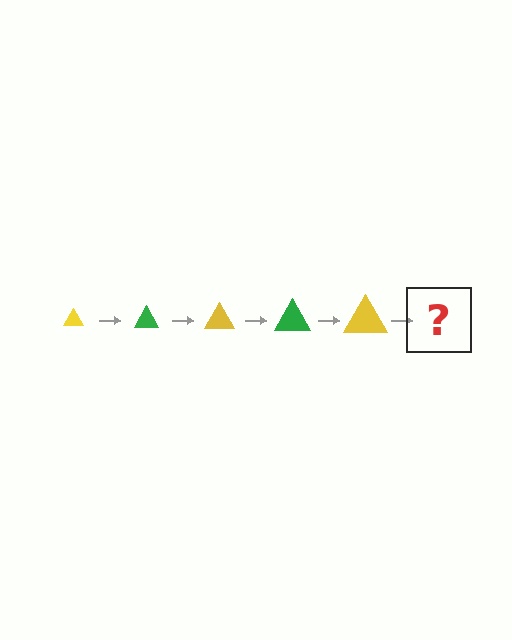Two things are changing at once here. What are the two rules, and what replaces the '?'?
The two rules are that the triangle grows larger each step and the color cycles through yellow and green. The '?' should be a green triangle, larger than the previous one.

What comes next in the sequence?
The next element should be a green triangle, larger than the previous one.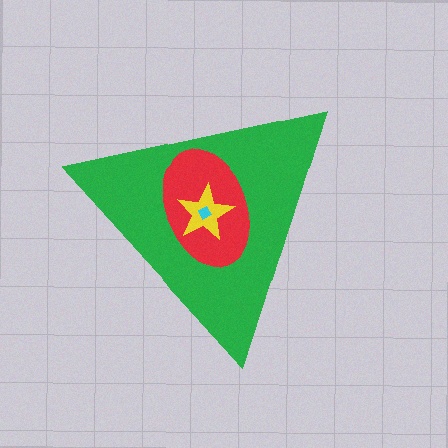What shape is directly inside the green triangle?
The red ellipse.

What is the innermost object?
The cyan diamond.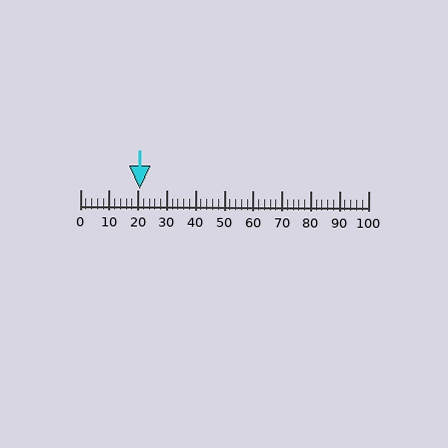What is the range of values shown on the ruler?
The ruler shows values from 0 to 100.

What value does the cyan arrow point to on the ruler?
The cyan arrow points to approximately 21.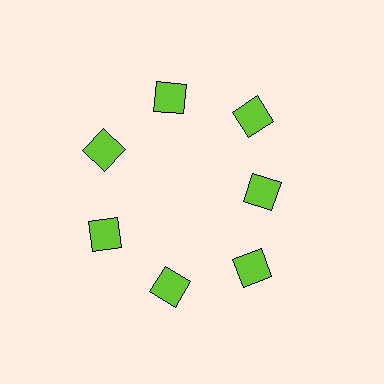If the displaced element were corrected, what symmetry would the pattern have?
It would have 7-fold rotational symmetry — the pattern would map onto itself every 51 degrees.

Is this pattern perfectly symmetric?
No. The 7 lime squares are arranged in a ring, but one element near the 3 o'clock position is pulled inward toward the center, breaking the 7-fold rotational symmetry.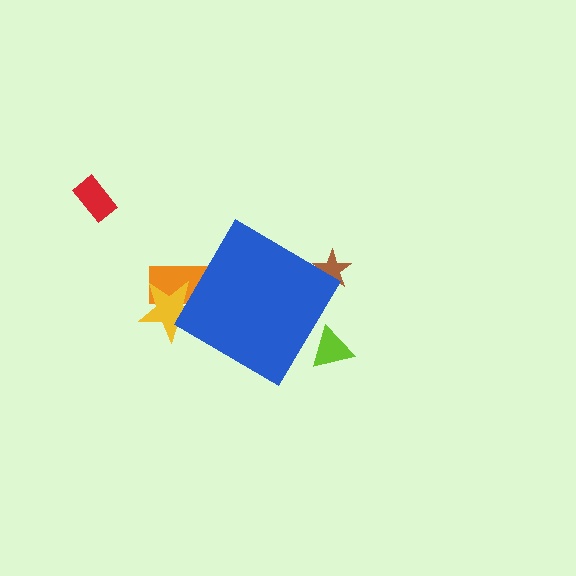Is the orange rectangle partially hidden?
Yes, the orange rectangle is partially hidden behind the blue diamond.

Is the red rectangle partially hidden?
No, the red rectangle is fully visible.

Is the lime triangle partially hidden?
Yes, the lime triangle is partially hidden behind the blue diamond.